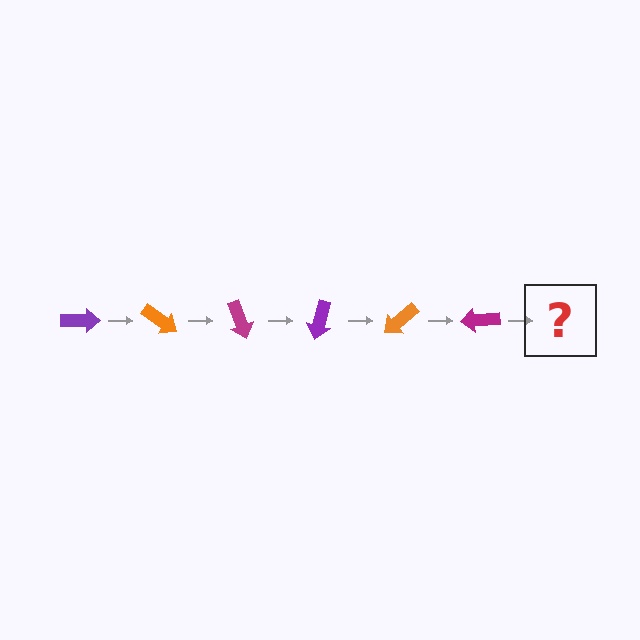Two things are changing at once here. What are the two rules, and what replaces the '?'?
The two rules are that it rotates 35 degrees each step and the color cycles through purple, orange, and magenta. The '?' should be a purple arrow, rotated 210 degrees from the start.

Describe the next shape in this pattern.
It should be a purple arrow, rotated 210 degrees from the start.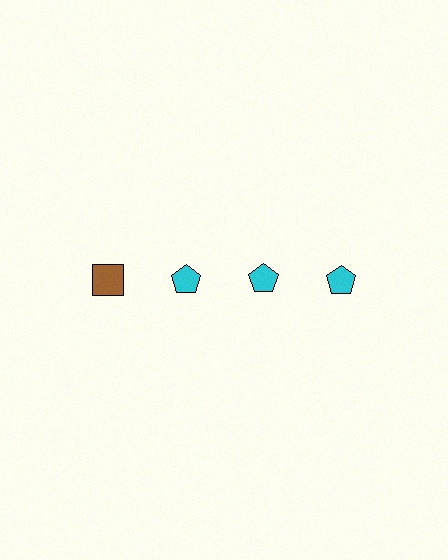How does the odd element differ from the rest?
It differs in both color (brown instead of cyan) and shape (square instead of pentagon).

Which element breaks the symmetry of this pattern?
The brown square in the top row, leftmost column breaks the symmetry. All other shapes are cyan pentagons.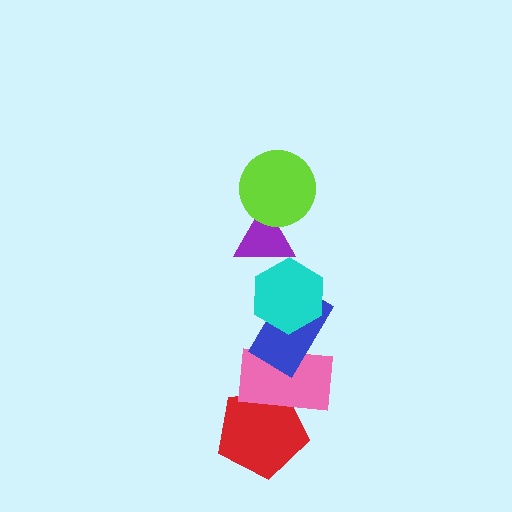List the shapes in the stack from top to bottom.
From top to bottom: the lime circle, the purple triangle, the cyan hexagon, the blue rectangle, the pink rectangle, the red pentagon.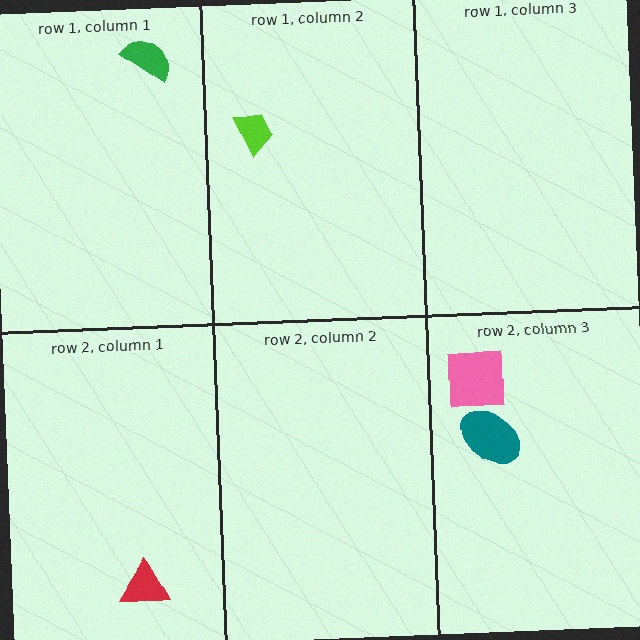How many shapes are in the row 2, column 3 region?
2.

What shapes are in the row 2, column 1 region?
The red triangle.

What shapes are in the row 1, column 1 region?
The green semicircle.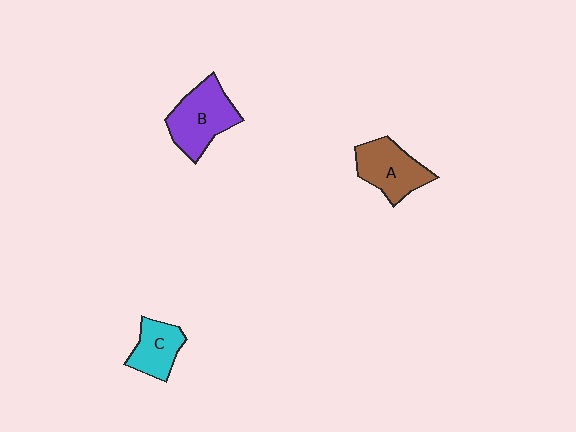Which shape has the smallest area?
Shape C (cyan).